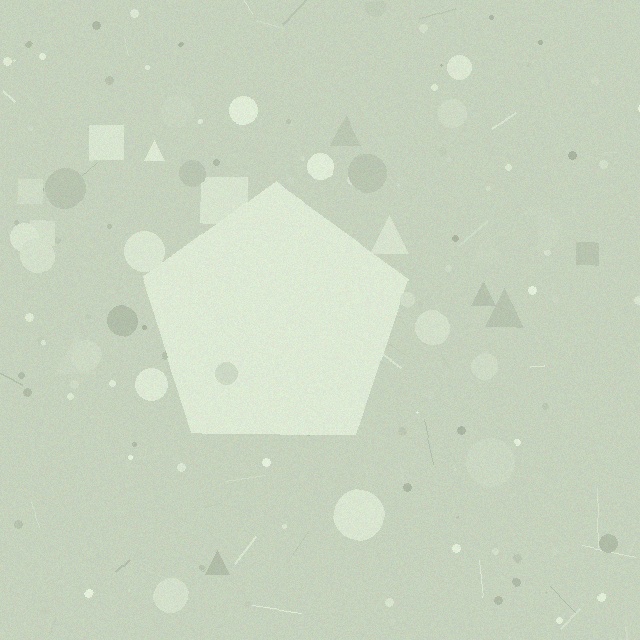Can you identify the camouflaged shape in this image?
The camouflaged shape is a pentagon.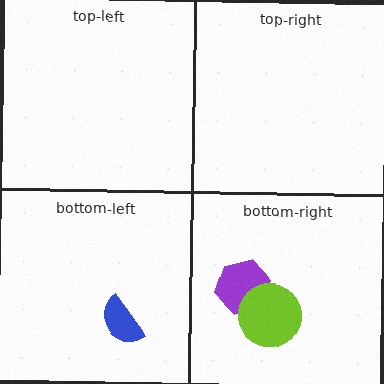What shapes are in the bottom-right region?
The purple hexagon, the lime circle.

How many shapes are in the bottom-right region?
2.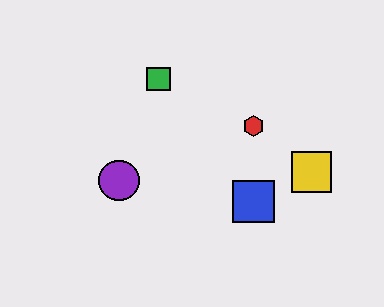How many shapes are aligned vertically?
2 shapes (the red hexagon, the blue square) are aligned vertically.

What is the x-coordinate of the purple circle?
The purple circle is at x≈119.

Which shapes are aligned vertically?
The red hexagon, the blue square are aligned vertically.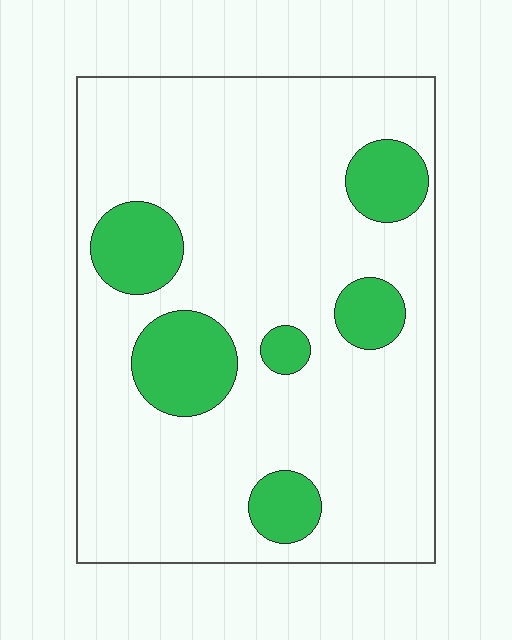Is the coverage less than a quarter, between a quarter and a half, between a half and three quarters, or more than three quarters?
Less than a quarter.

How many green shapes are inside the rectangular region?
6.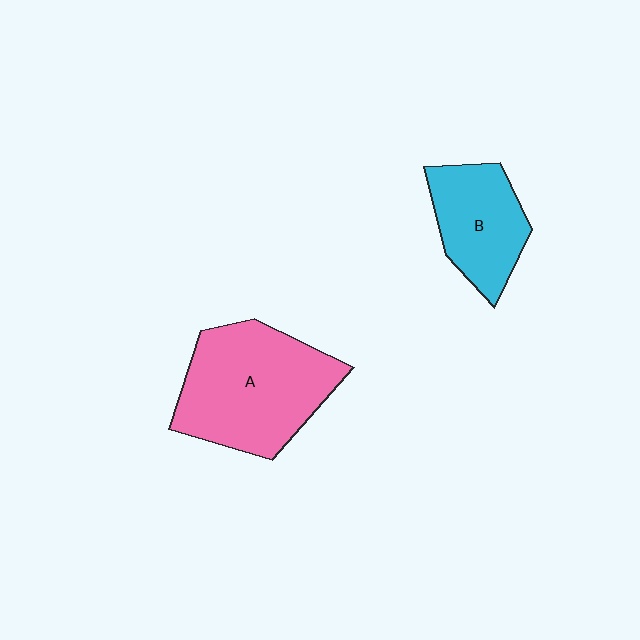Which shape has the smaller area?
Shape B (cyan).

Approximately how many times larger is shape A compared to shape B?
Approximately 1.7 times.